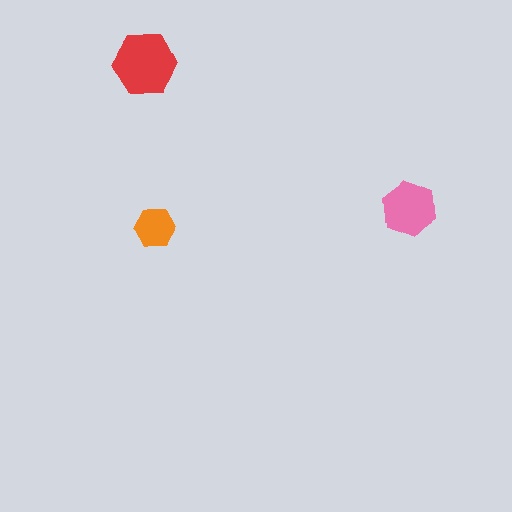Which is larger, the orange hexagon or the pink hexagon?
The pink one.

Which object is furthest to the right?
The pink hexagon is rightmost.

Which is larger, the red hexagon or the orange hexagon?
The red one.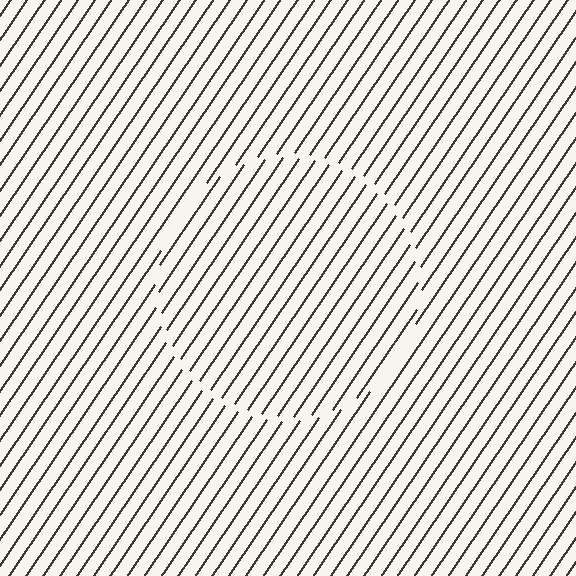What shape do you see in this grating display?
An illusory circle. The interior of the shape contains the same grating, shifted by half a period — the contour is defined by the phase discontinuity where line-ends from the inner and outer gratings abut.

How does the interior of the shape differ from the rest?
The interior of the shape contains the same grating, shifted by half a period — the contour is defined by the phase discontinuity where line-ends from the inner and outer gratings abut.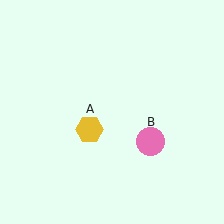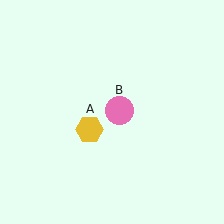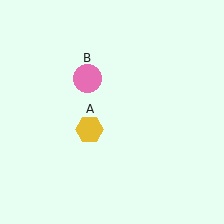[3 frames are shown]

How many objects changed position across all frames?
1 object changed position: pink circle (object B).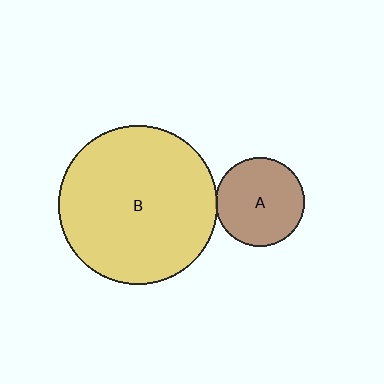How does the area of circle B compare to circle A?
Approximately 3.2 times.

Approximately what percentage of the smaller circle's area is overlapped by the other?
Approximately 5%.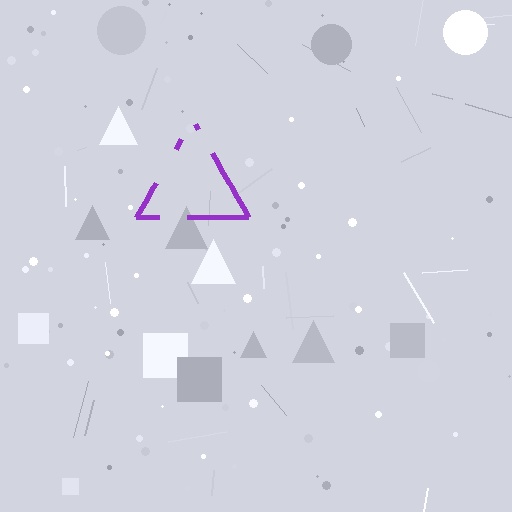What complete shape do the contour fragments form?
The contour fragments form a triangle.